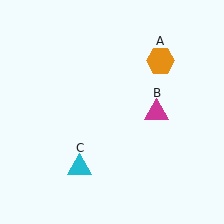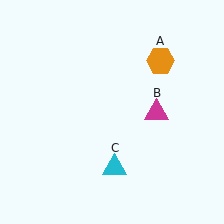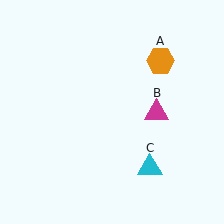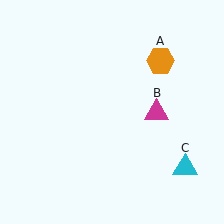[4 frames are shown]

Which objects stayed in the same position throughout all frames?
Orange hexagon (object A) and magenta triangle (object B) remained stationary.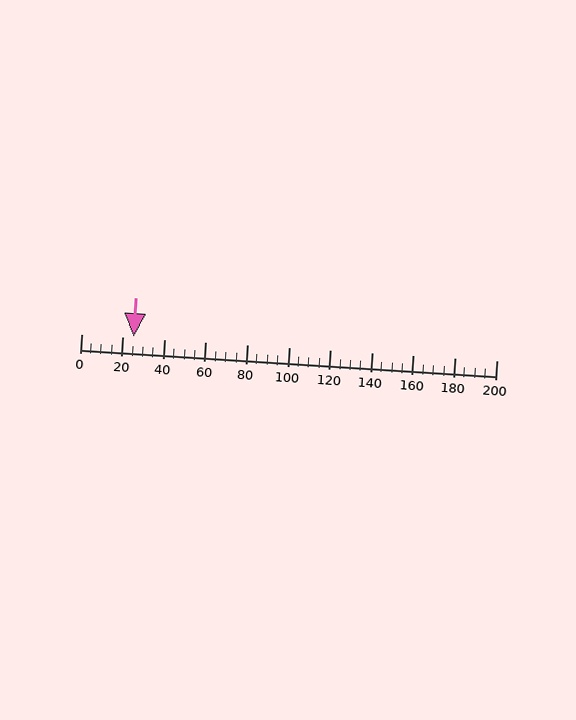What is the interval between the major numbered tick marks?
The major tick marks are spaced 20 units apart.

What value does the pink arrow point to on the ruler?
The pink arrow points to approximately 25.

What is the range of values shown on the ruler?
The ruler shows values from 0 to 200.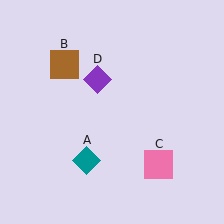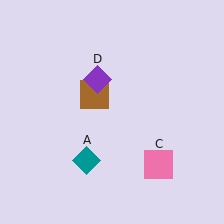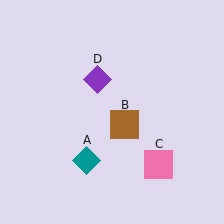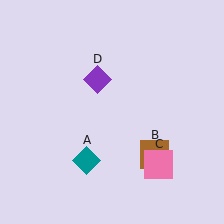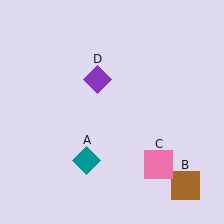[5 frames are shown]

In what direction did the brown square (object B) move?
The brown square (object B) moved down and to the right.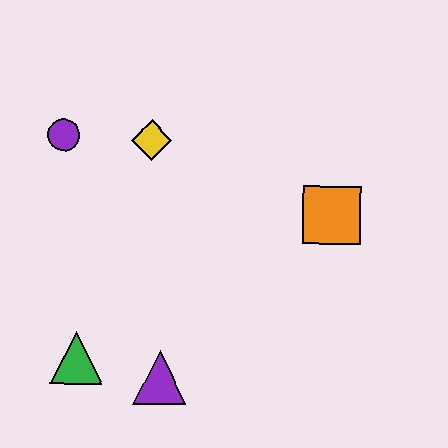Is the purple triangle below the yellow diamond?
Yes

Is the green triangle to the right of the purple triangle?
No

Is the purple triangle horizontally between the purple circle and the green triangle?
No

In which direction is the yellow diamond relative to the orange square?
The yellow diamond is to the left of the orange square.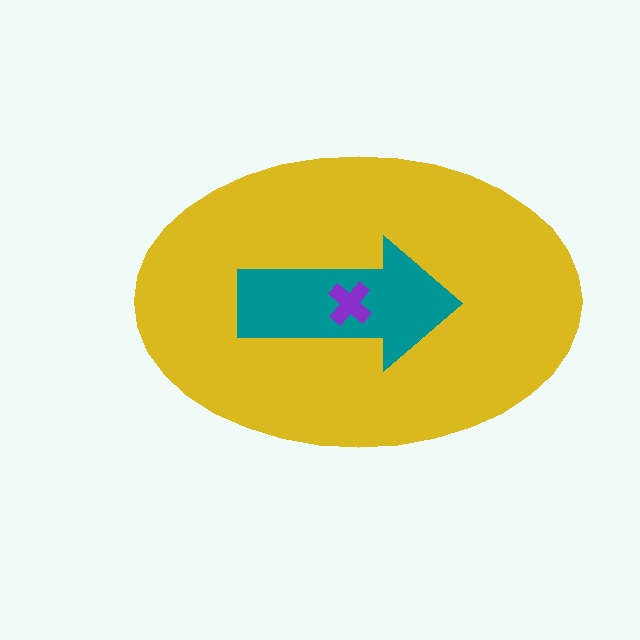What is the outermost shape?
The yellow ellipse.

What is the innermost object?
The purple cross.